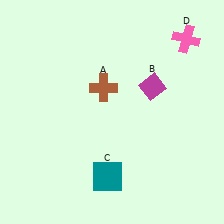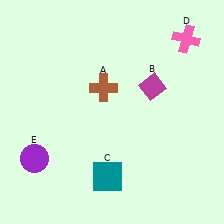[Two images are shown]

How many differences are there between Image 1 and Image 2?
There is 1 difference between the two images.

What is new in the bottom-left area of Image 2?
A purple circle (E) was added in the bottom-left area of Image 2.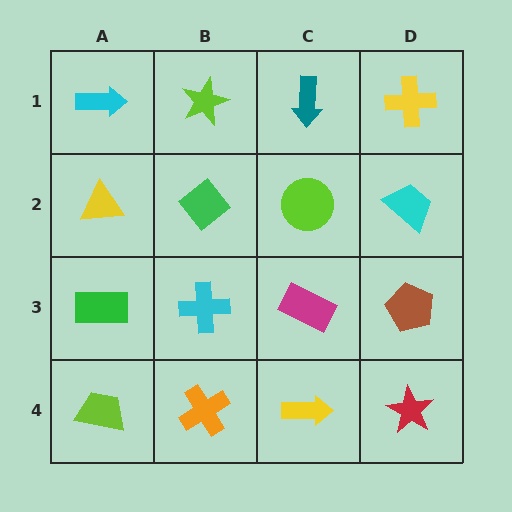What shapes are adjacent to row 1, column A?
A yellow triangle (row 2, column A), a lime star (row 1, column B).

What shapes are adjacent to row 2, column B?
A lime star (row 1, column B), a cyan cross (row 3, column B), a yellow triangle (row 2, column A), a lime circle (row 2, column C).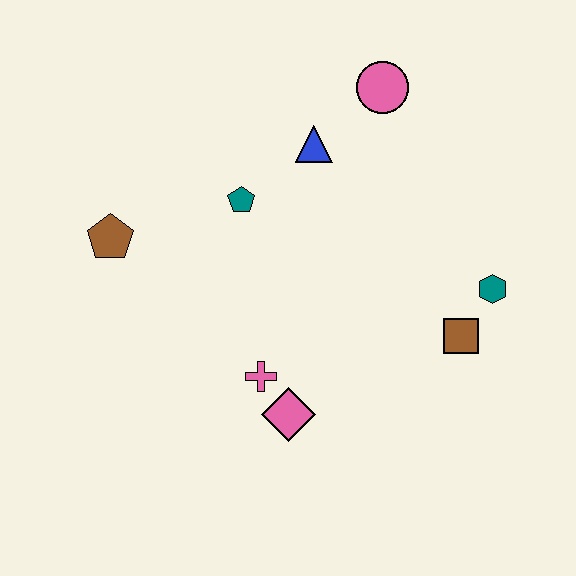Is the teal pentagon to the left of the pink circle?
Yes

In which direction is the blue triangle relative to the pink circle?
The blue triangle is to the left of the pink circle.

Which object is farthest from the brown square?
The brown pentagon is farthest from the brown square.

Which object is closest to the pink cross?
The pink diamond is closest to the pink cross.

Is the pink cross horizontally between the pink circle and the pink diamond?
No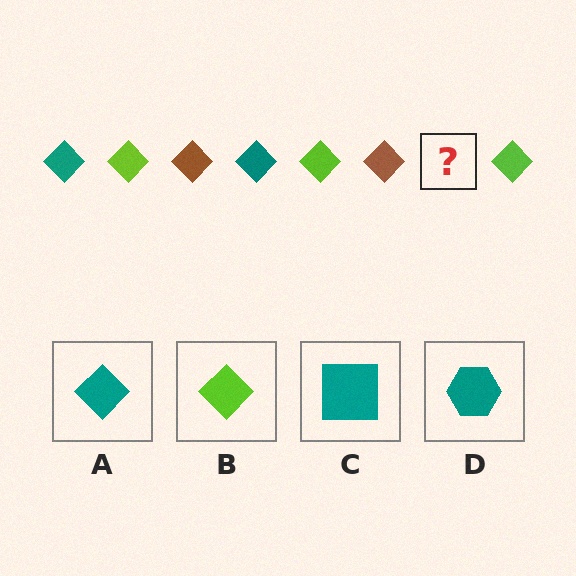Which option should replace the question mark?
Option A.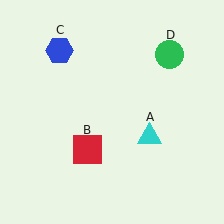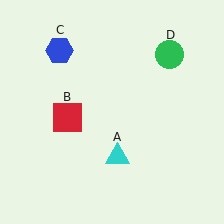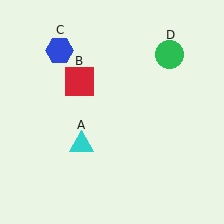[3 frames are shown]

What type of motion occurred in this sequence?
The cyan triangle (object A), red square (object B) rotated clockwise around the center of the scene.